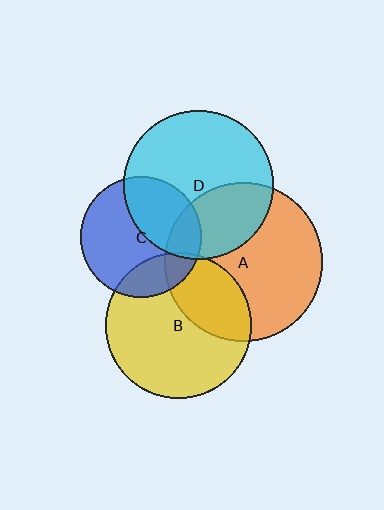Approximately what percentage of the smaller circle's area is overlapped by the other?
Approximately 20%.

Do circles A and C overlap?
Yes.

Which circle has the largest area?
Circle A (orange).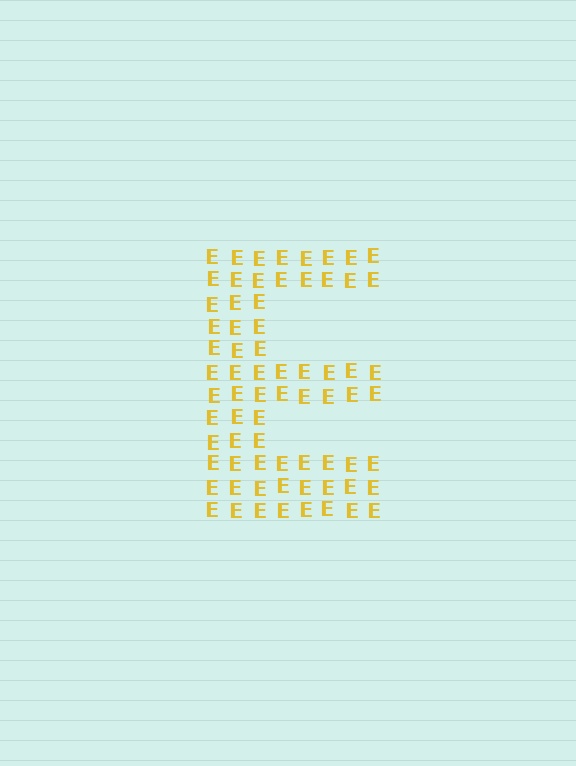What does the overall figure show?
The overall figure shows the letter E.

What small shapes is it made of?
It is made of small letter E's.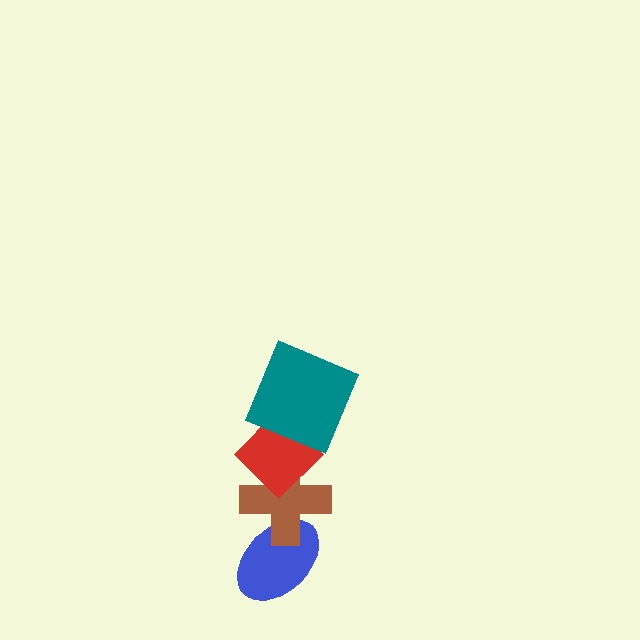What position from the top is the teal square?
The teal square is 1st from the top.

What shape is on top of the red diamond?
The teal square is on top of the red diamond.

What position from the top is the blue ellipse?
The blue ellipse is 4th from the top.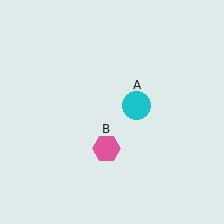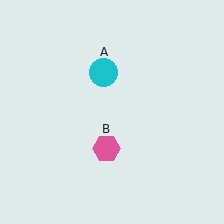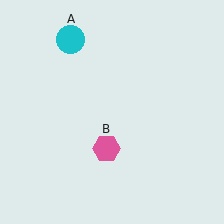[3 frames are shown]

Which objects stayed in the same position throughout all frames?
Pink hexagon (object B) remained stationary.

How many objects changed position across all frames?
1 object changed position: cyan circle (object A).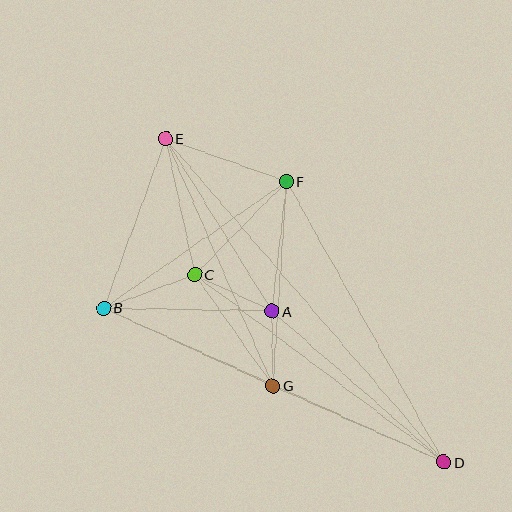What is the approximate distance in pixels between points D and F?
The distance between D and F is approximately 322 pixels.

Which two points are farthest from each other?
Points D and E are farthest from each other.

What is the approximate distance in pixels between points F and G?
The distance between F and G is approximately 205 pixels.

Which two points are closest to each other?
Points A and G are closest to each other.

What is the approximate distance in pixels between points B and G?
The distance between B and G is approximately 186 pixels.